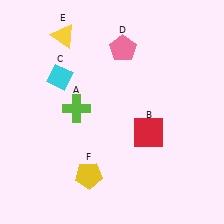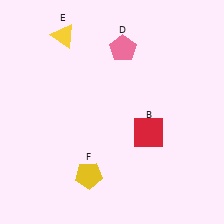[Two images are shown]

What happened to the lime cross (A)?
The lime cross (A) was removed in Image 2. It was in the top-left area of Image 1.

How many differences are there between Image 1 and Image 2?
There are 2 differences between the two images.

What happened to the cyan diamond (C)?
The cyan diamond (C) was removed in Image 2. It was in the top-left area of Image 1.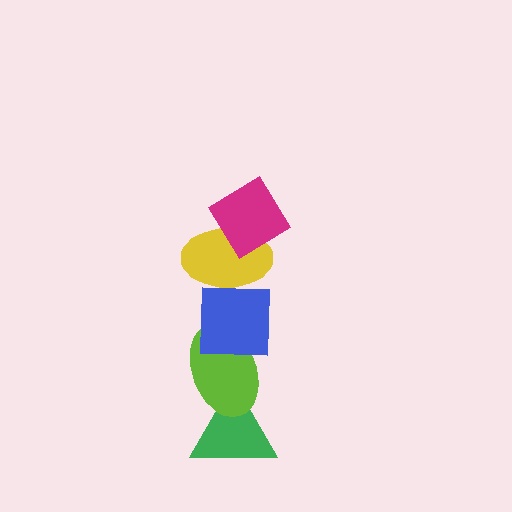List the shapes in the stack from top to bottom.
From top to bottom: the magenta diamond, the yellow ellipse, the blue square, the lime ellipse, the green triangle.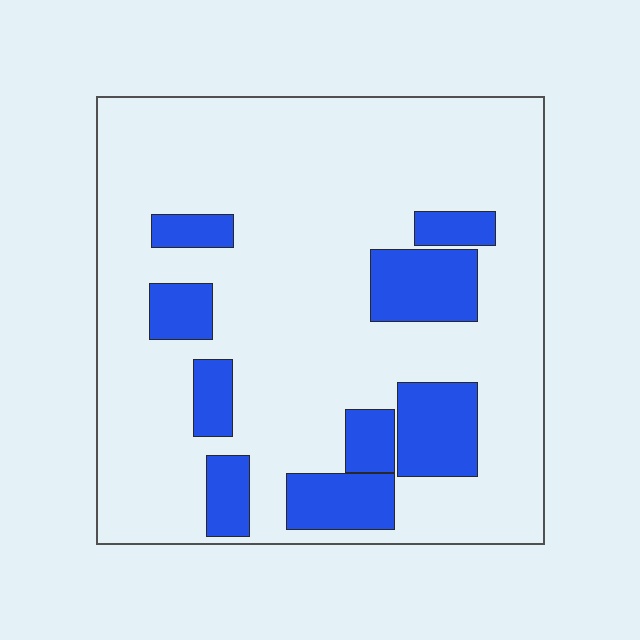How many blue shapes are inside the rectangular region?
9.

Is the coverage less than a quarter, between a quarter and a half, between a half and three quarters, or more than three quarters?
Less than a quarter.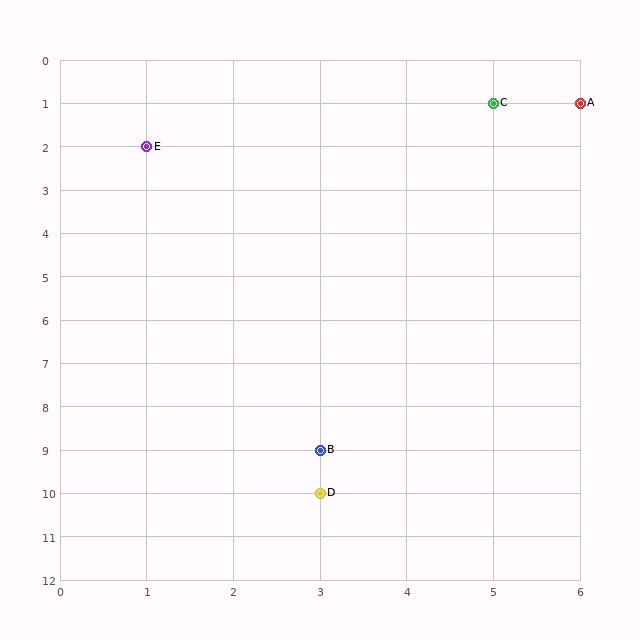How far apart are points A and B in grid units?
Points A and B are 3 columns and 8 rows apart (about 8.5 grid units diagonally).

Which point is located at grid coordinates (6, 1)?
Point A is at (6, 1).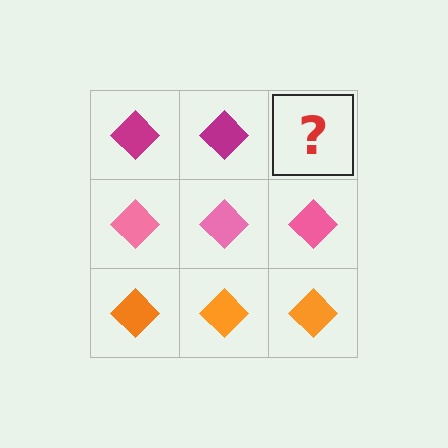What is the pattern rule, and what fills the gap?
The rule is that each row has a consistent color. The gap should be filled with a magenta diamond.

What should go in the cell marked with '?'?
The missing cell should contain a magenta diamond.